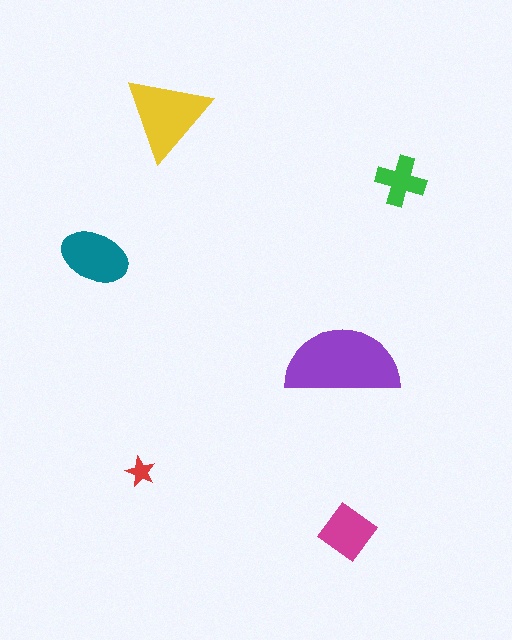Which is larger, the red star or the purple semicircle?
The purple semicircle.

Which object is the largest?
The purple semicircle.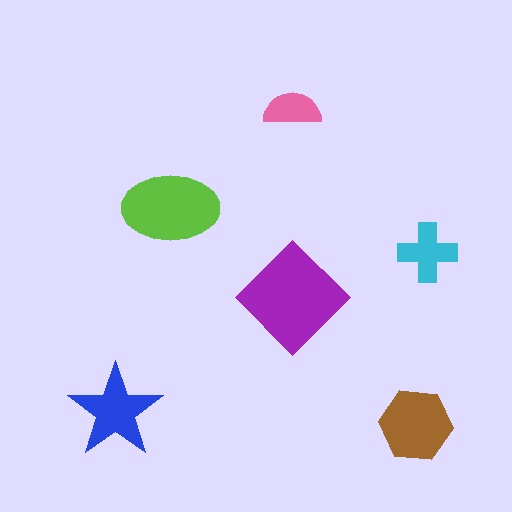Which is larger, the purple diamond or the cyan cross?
The purple diamond.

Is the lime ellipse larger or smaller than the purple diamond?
Smaller.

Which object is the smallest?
The pink semicircle.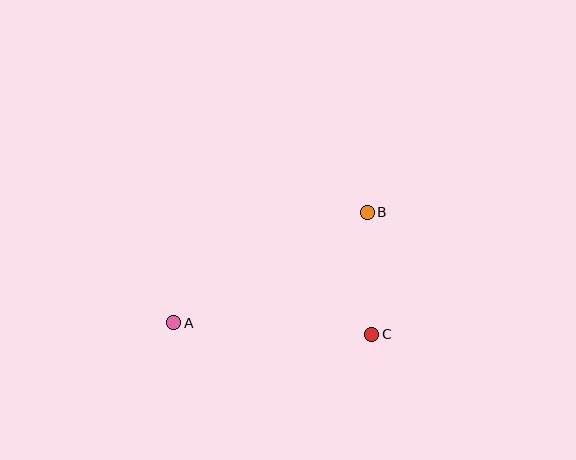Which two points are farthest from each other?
Points A and B are farthest from each other.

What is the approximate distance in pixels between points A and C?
The distance between A and C is approximately 199 pixels.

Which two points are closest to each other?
Points B and C are closest to each other.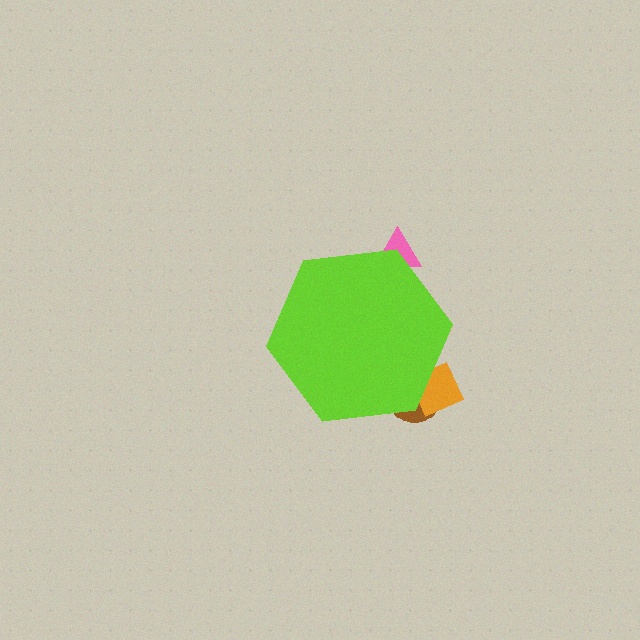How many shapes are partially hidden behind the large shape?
3 shapes are partially hidden.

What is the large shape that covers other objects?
A lime hexagon.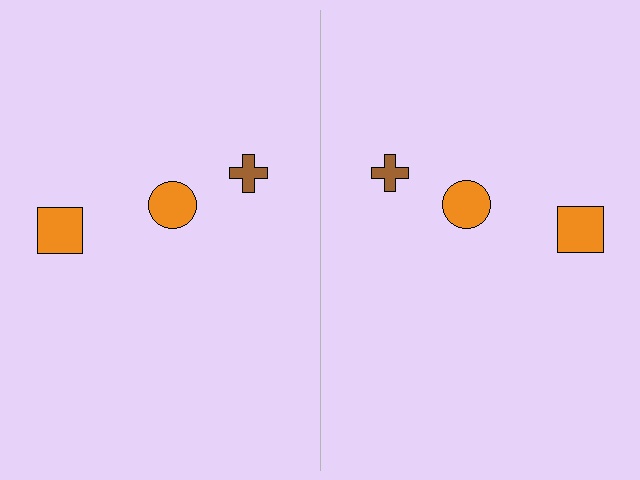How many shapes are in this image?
There are 6 shapes in this image.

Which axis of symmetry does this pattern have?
The pattern has a vertical axis of symmetry running through the center of the image.